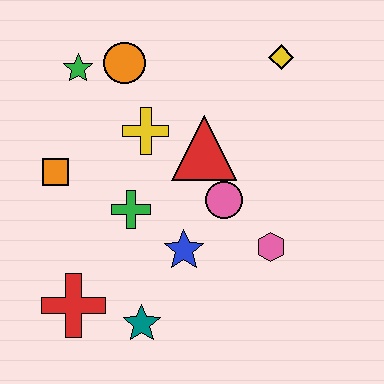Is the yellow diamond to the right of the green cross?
Yes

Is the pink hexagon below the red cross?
No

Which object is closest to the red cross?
The teal star is closest to the red cross.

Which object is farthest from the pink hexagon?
The green star is farthest from the pink hexagon.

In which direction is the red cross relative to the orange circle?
The red cross is below the orange circle.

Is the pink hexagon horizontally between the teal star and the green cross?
No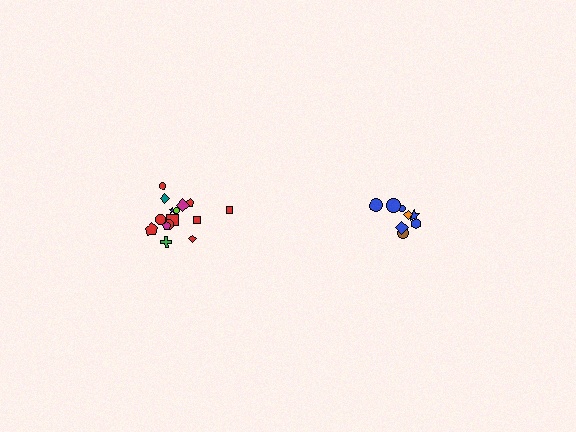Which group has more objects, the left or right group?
The left group.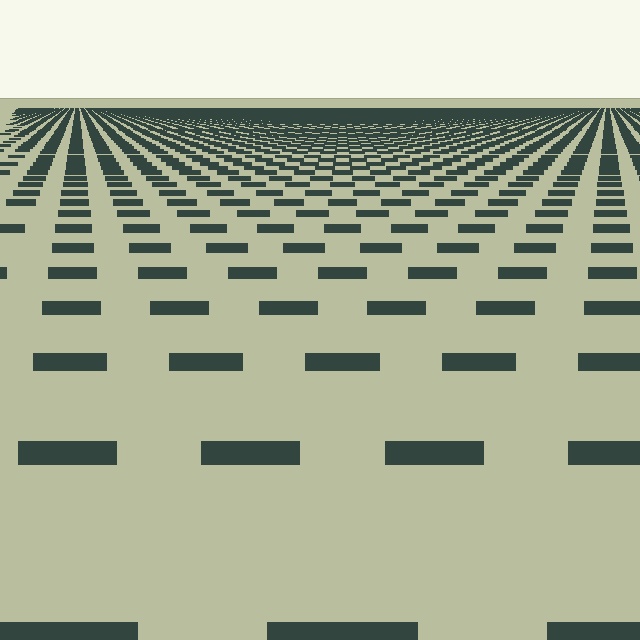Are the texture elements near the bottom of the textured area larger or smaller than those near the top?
Larger. Near the bottom, elements are closer to the viewer and appear at a bigger on-screen size.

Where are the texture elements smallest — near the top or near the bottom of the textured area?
Near the top.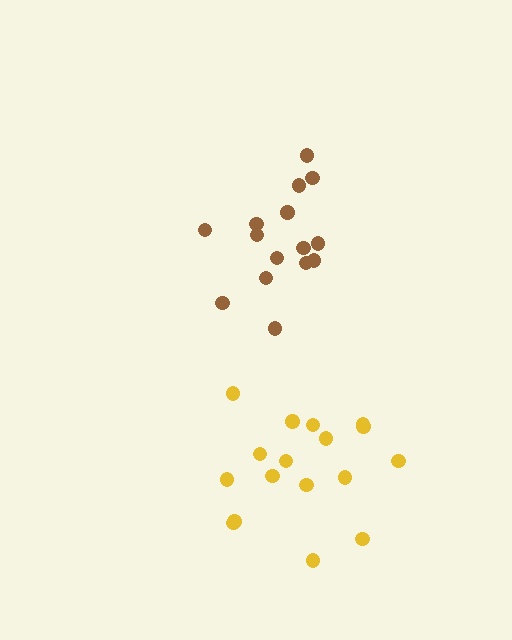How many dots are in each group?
Group 1: 17 dots, Group 2: 15 dots (32 total).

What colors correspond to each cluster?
The clusters are colored: yellow, brown.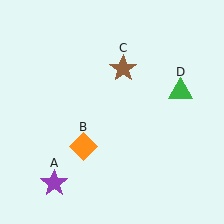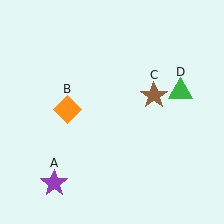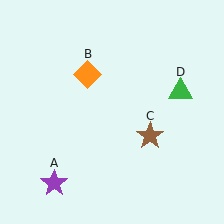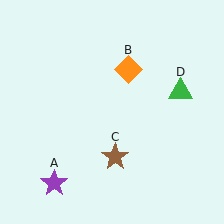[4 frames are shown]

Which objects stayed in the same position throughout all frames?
Purple star (object A) and green triangle (object D) remained stationary.